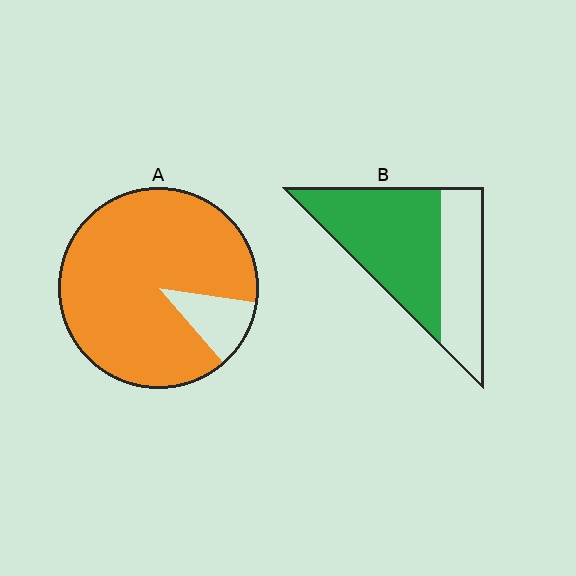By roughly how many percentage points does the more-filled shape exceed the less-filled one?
By roughly 25 percentage points (A over B).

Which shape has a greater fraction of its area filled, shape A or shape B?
Shape A.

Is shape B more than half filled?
Yes.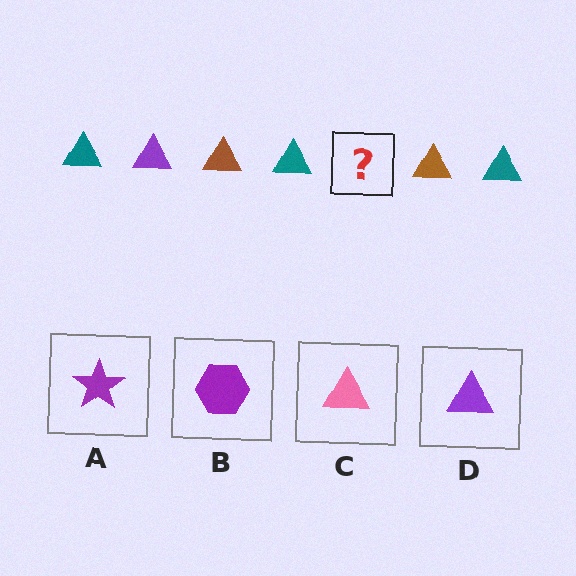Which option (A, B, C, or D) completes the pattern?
D.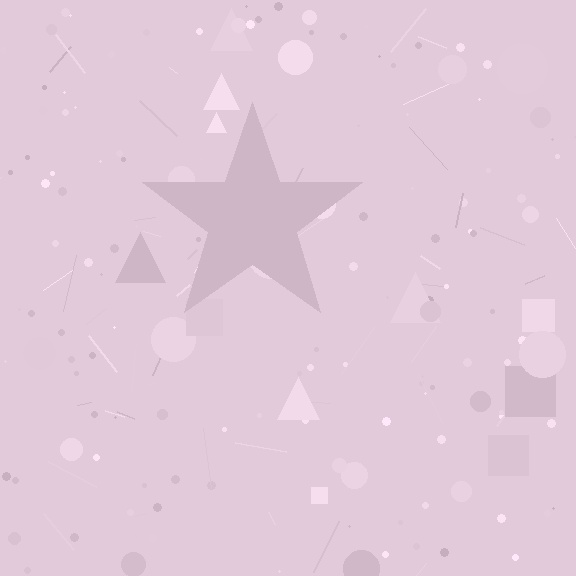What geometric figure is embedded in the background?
A star is embedded in the background.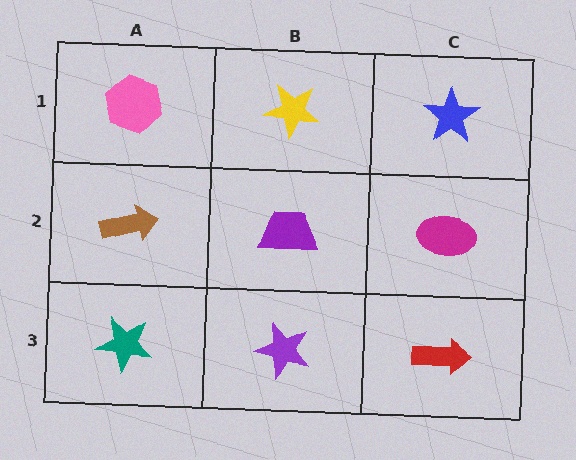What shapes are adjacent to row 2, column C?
A blue star (row 1, column C), a red arrow (row 3, column C), a purple trapezoid (row 2, column B).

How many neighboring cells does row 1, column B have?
3.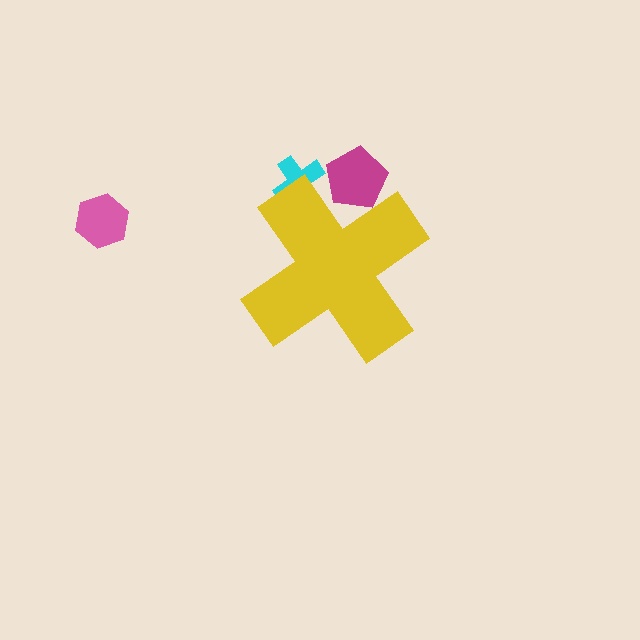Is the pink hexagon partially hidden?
No, the pink hexagon is fully visible.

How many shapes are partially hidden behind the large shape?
2 shapes are partially hidden.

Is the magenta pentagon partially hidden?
Yes, the magenta pentagon is partially hidden behind the yellow cross.